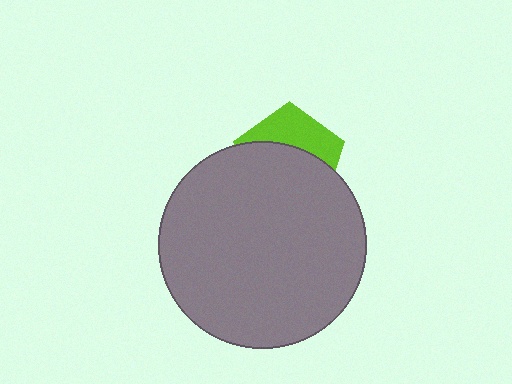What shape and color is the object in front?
The object in front is a gray circle.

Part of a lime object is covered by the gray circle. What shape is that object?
It is a pentagon.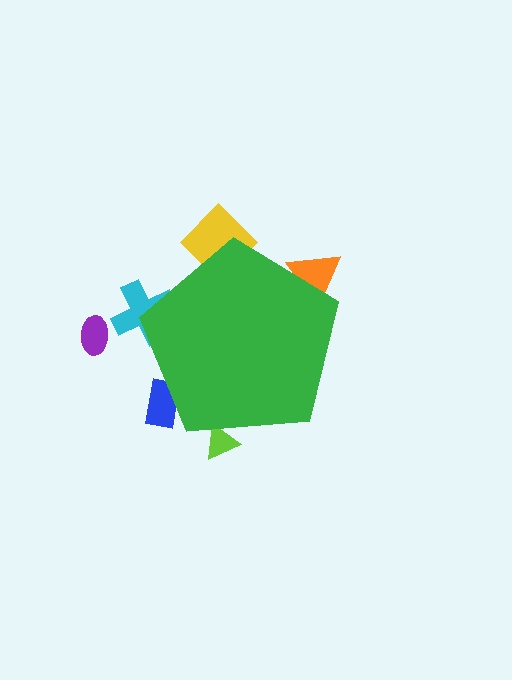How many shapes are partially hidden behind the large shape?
5 shapes are partially hidden.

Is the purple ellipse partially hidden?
No, the purple ellipse is fully visible.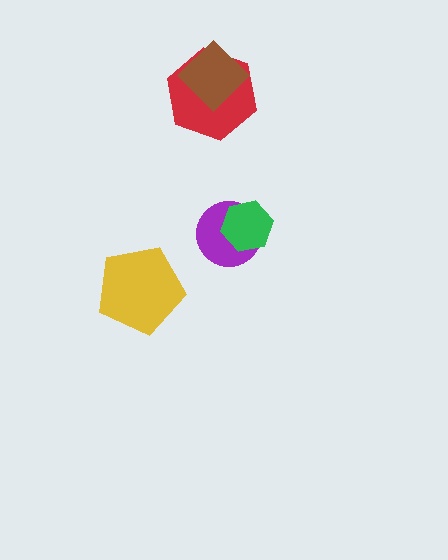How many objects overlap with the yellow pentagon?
0 objects overlap with the yellow pentagon.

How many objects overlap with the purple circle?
1 object overlaps with the purple circle.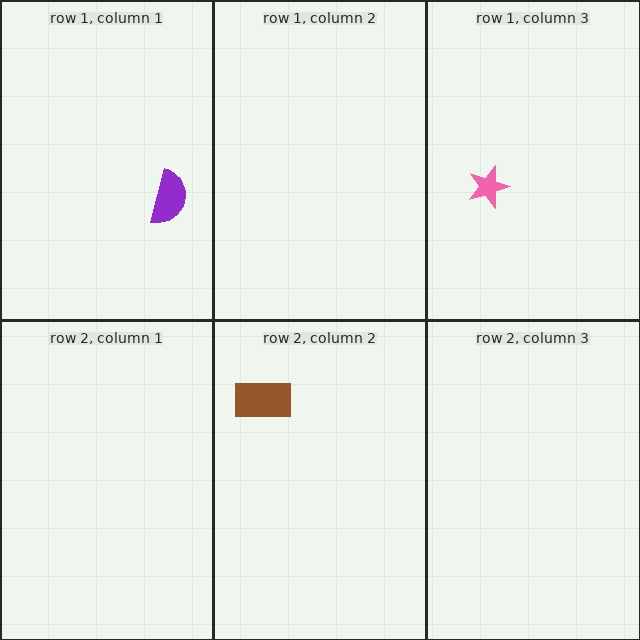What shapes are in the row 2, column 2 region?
The brown rectangle.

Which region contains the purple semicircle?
The row 1, column 1 region.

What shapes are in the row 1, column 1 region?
The purple semicircle.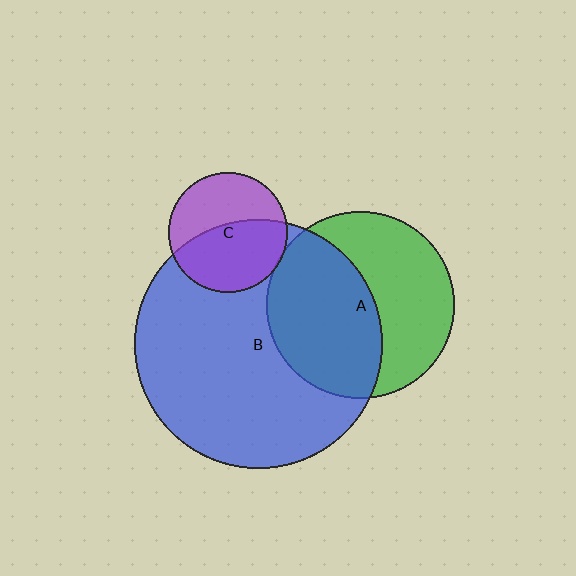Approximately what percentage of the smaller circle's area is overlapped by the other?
Approximately 55%.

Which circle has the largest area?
Circle B (blue).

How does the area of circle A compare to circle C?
Approximately 2.5 times.